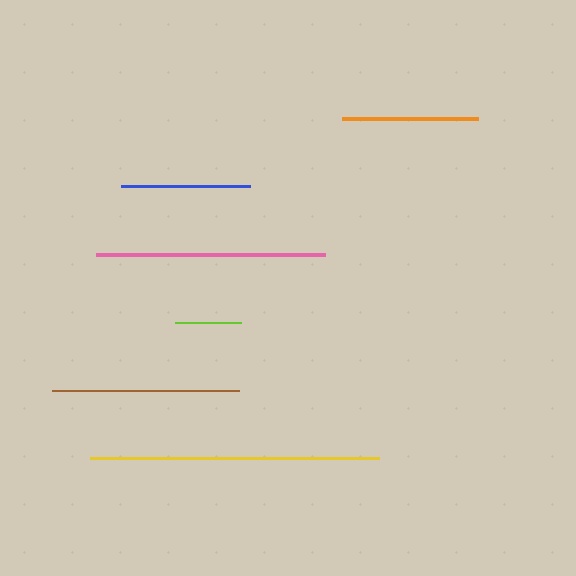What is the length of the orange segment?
The orange segment is approximately 136 pixels long.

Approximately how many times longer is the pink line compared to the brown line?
The pink line is approximately 1.2 times the length of the brown line.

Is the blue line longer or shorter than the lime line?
The blue line is longer than the lime line.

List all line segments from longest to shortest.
From longest to shortest: yellow, pink, brown, orange, blue, lime.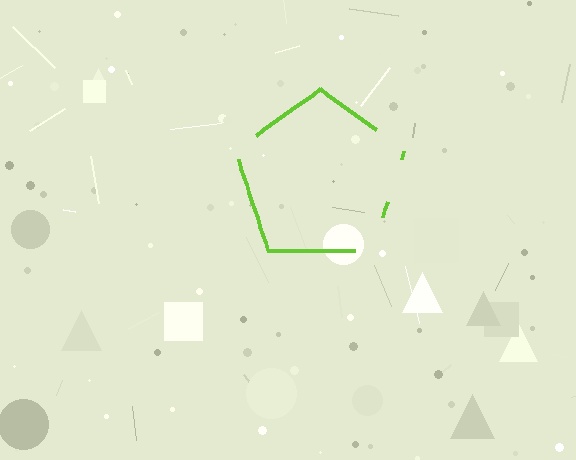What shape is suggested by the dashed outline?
The dashed outline suggests a pentagon.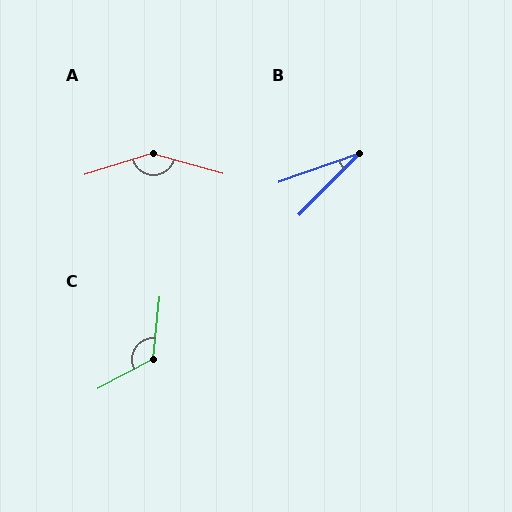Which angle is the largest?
A, at approximately 147 degrees.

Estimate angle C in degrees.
Approximately 124 degrees.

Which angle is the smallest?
B, at approximately 26 degrees.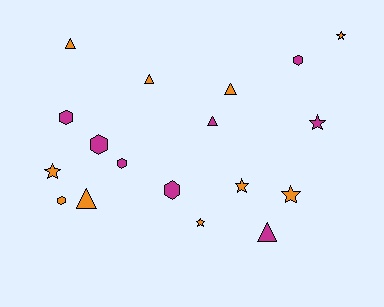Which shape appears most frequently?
Star, with 6 objects.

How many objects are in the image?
There are 18 objects.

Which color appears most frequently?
Orange, with 10 objects.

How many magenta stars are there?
There is 1 magenta star.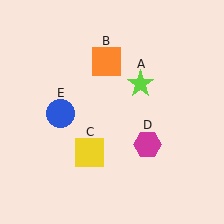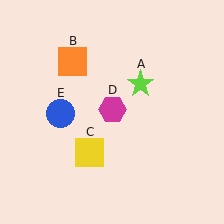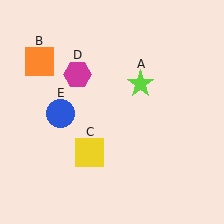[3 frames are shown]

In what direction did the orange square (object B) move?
The orange square (object B) moved left.